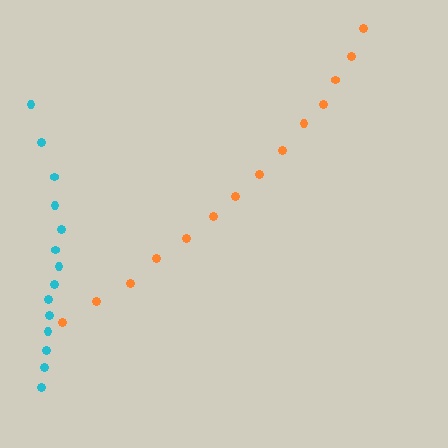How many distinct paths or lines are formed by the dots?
There are 2 distinct paths.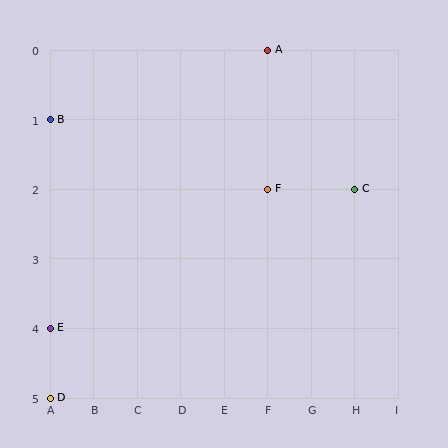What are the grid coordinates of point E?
Point E is at grid coordinates (A, 4).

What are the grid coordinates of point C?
Point C is at grid coordinates (H, 2).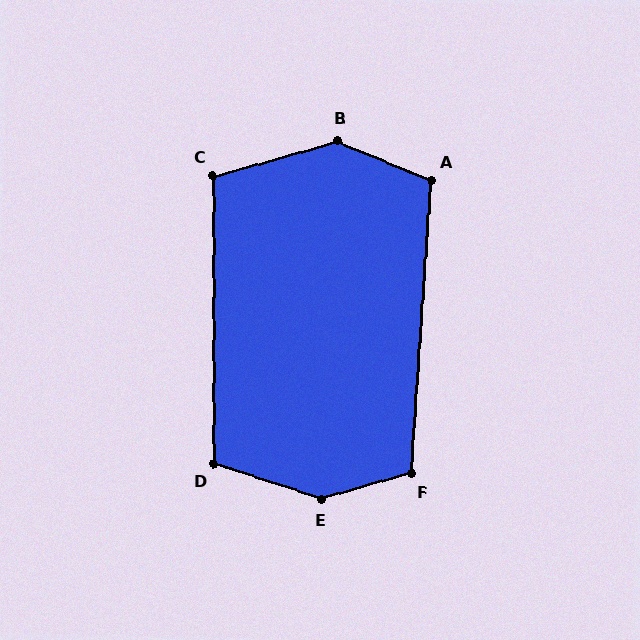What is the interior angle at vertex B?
Approximately 142 degrees (obtuse).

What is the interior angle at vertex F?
Approximately 109 degrees (obtuse).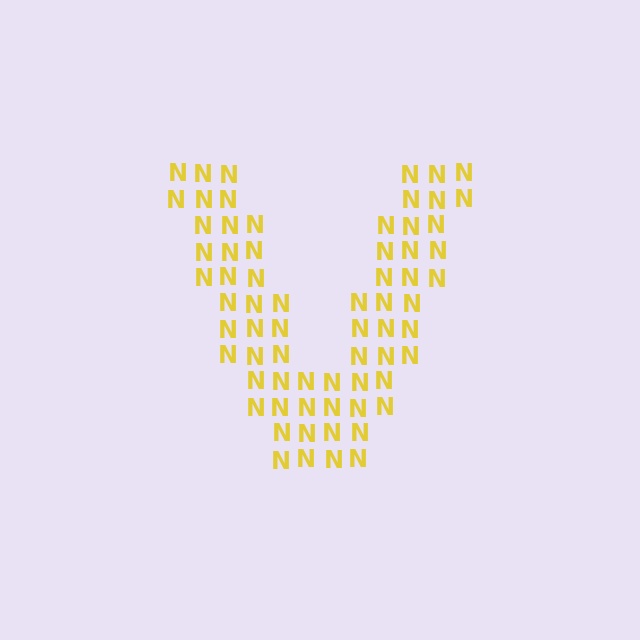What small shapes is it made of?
It is made of small letter N's.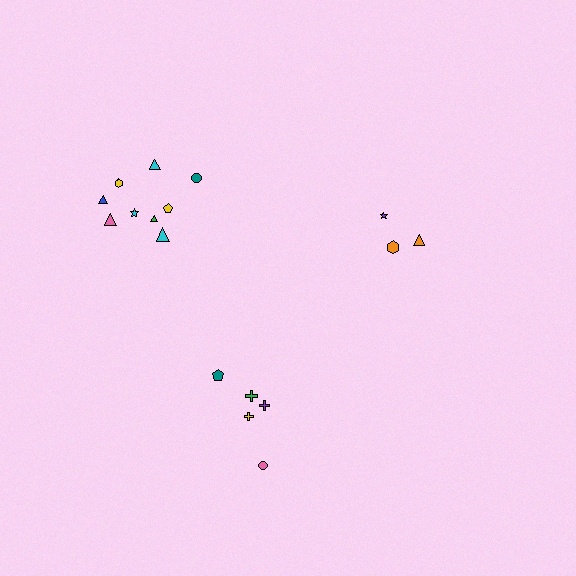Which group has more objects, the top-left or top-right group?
The top-left group.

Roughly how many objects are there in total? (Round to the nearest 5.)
Roughly 20 objects in total.